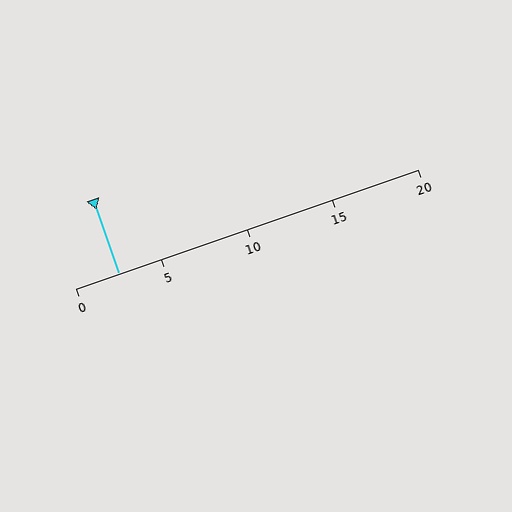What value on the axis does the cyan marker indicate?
The marker indicates approximately 2.5.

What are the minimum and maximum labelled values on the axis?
The axis runs from 0 to 20.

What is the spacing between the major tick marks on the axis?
The major ticks are spaced 5 apart.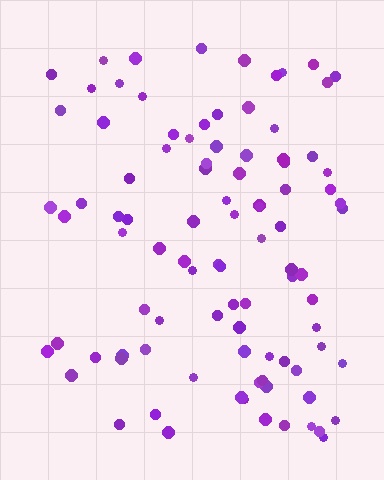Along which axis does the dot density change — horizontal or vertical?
Horizontal.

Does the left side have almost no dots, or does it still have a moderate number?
Still a moderate number, just noticeably fewer than the right.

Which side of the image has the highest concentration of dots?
The right.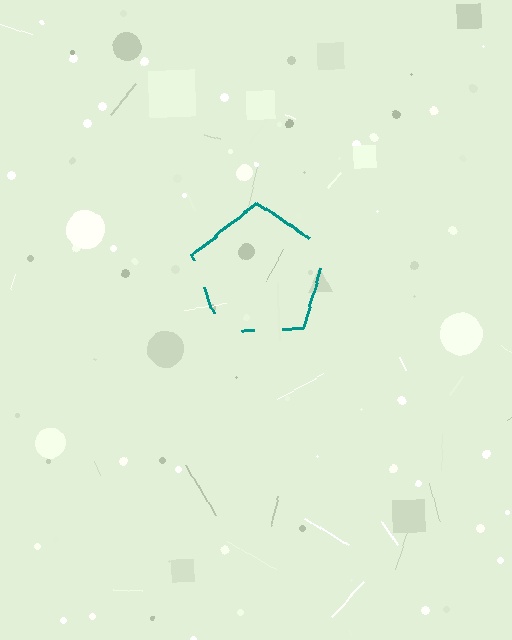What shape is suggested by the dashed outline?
The dashed outline suggests a pentagon.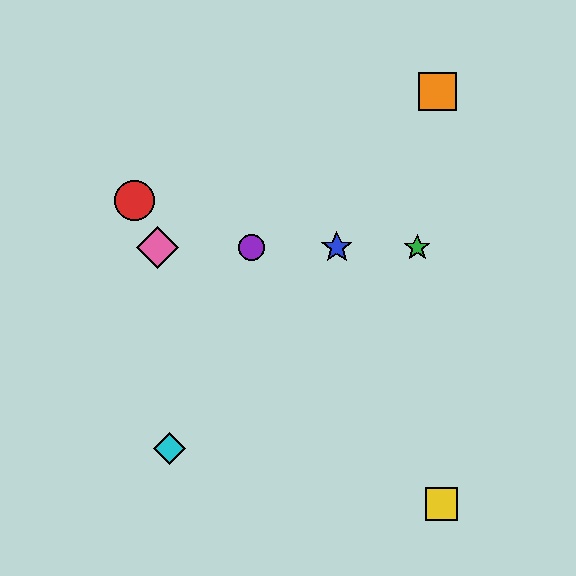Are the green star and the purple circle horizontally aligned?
Yes, both are at y≈247.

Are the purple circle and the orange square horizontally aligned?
No, the purple circle is at y≈247 and the orange square is at y≈92.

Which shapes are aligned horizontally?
The blue star, the green star, the purple circle, the pink diamond are aligned horizontally.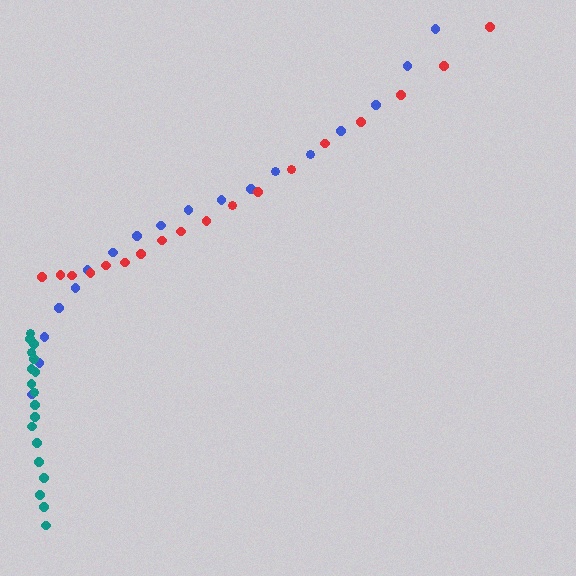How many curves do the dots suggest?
There are 3 distinct paths.